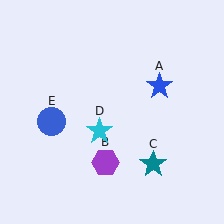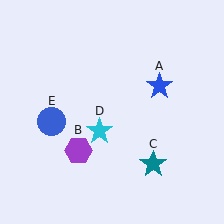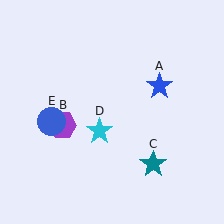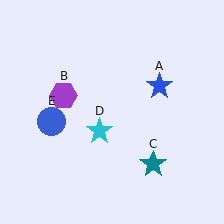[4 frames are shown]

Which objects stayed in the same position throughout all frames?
Blue star (object A) and teal star (object C) and cyan star (object D) and blue circle (object E) remained stationary.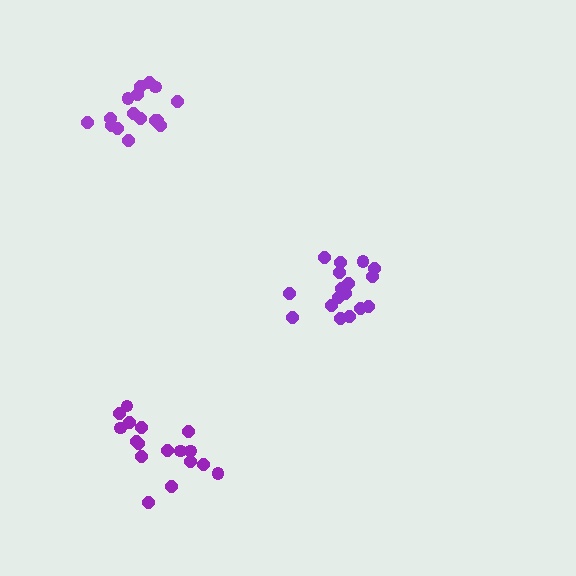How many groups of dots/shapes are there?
There are 3 groups.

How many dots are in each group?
Group 1: 17 dots, Group 2: 18 dots, Group 3: 16 dots (51 total).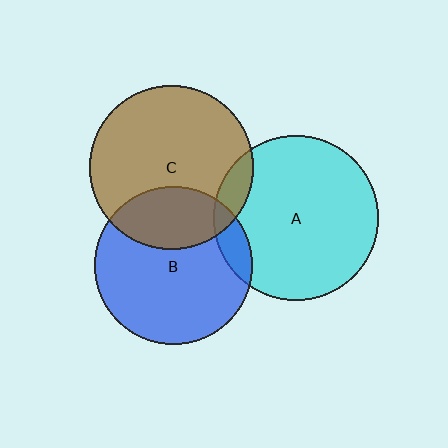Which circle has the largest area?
Circle A (cyan).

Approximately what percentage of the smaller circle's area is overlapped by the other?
Approximately 30%.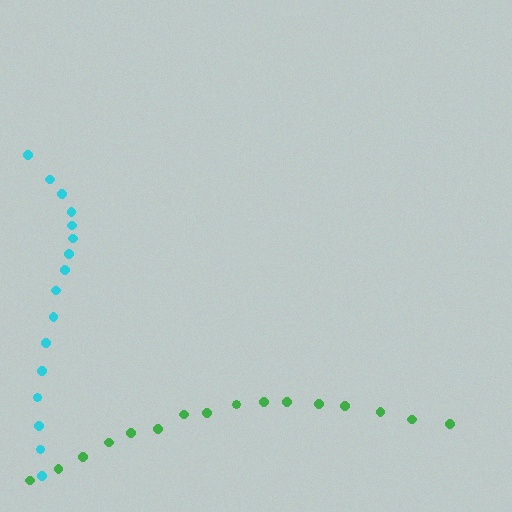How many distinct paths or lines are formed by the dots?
There are 2 distinct paths.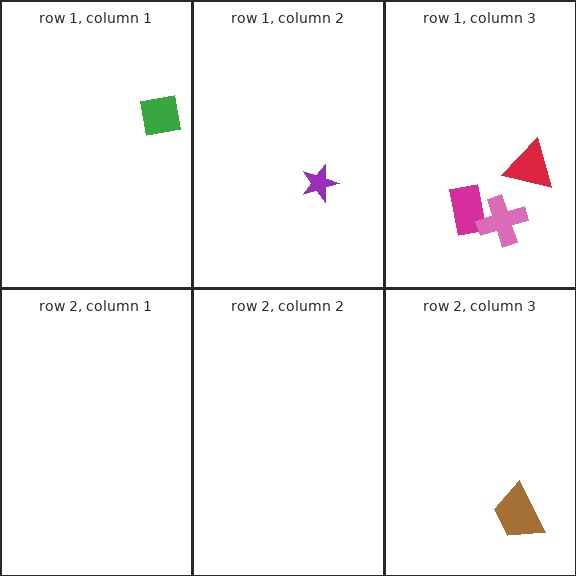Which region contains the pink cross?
The row 1, column 3 region.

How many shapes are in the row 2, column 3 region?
1.